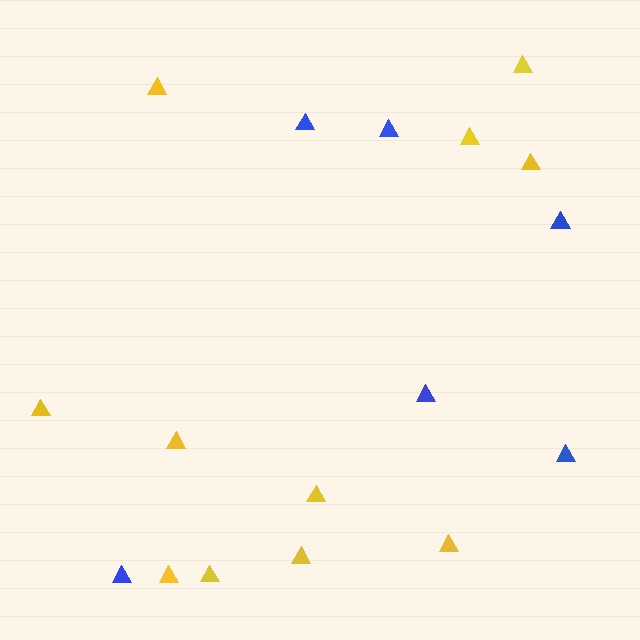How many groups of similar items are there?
There are 2 groups: one group of yellow triangles (11) and one group of blue triangles (6).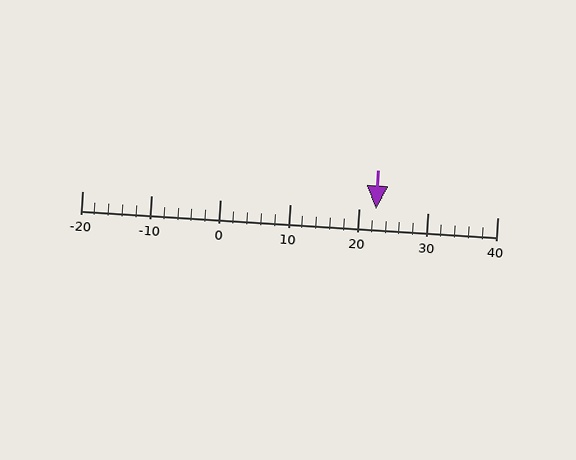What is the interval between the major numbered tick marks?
The major tick marks are spaced 10 units apart.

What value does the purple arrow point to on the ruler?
The purple arrow points to approximately 22.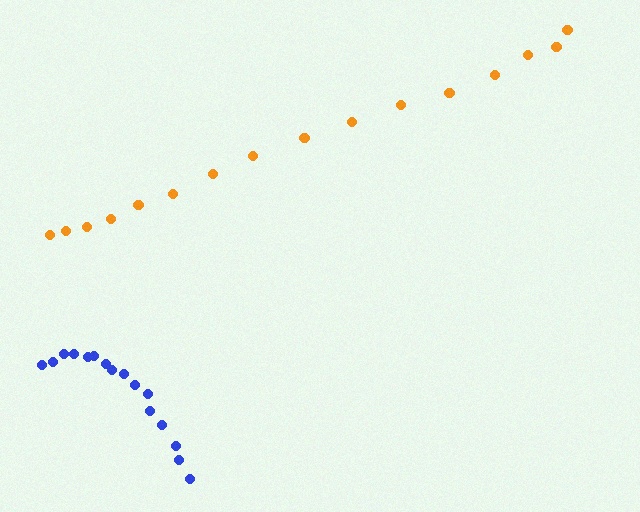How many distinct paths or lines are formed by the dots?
There are 2 distinct paths.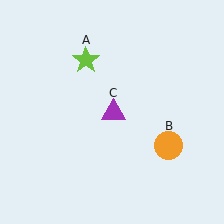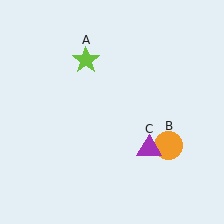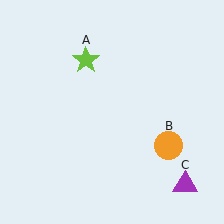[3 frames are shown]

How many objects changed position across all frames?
1 object changed position: purple triangle (object C).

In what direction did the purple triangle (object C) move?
The purple triangle (object C) moved down and to the right.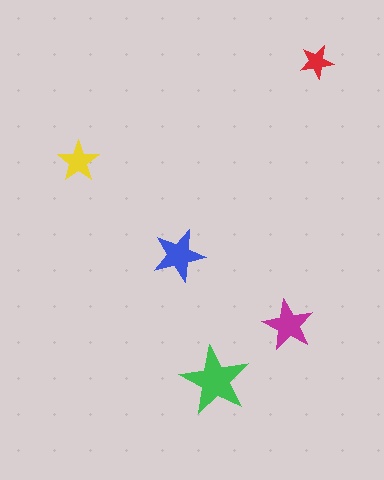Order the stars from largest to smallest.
the green one, the blue one, the magenta one, the yellow one, the red one.